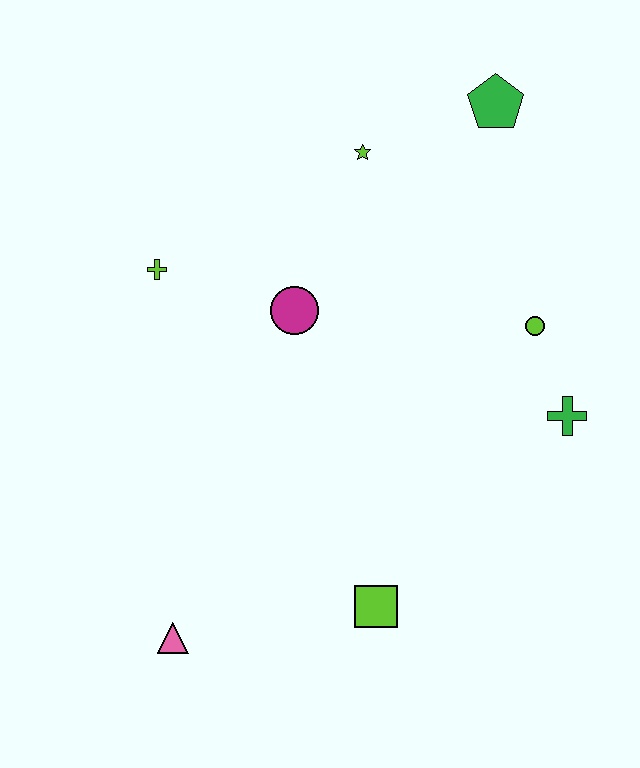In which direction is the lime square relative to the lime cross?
The lime square is below the lime cross.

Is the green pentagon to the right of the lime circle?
No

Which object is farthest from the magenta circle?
The pink triangle is farthest from the magenta circle.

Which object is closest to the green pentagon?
The lime star is closest to the green pentagon.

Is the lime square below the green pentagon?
Yes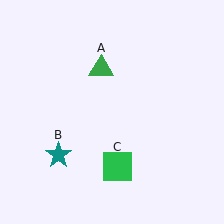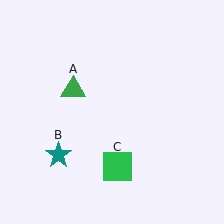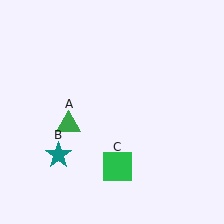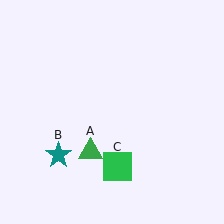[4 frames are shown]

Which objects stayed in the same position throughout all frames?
Teal star (object B) and green square (object C) remained stationary.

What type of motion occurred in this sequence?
The green triangle (object A) rotated counterclockwise around the center of the scene.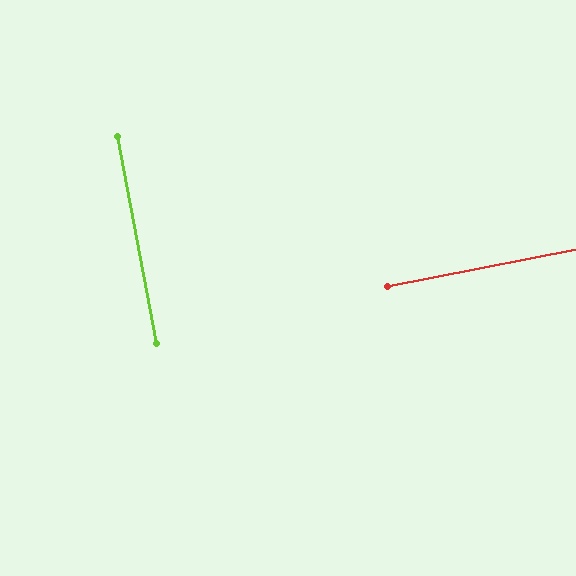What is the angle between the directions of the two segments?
Approximately 89 degrees.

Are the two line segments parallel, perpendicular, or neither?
Perpendicular — they meet at approximately 89°.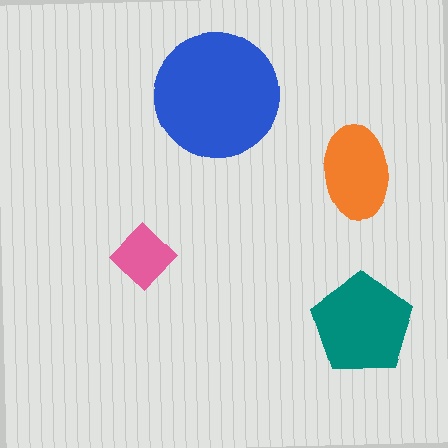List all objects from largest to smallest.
The blue circle, the teal pentagon, the orange ellipse, the pink diamond.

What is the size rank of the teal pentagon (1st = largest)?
2nd.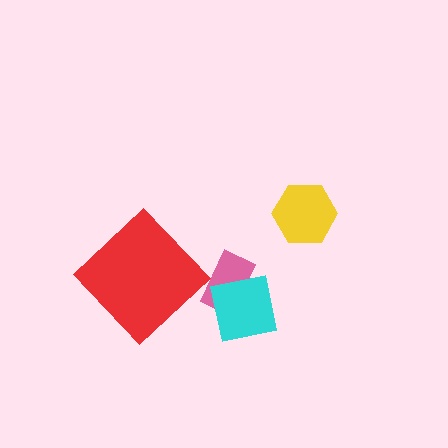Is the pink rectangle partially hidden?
Yes, it is partially covered by another shape.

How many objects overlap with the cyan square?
1 object overlaps with the cyan square.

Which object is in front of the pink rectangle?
The cyan square is in front of the pink rectangle.